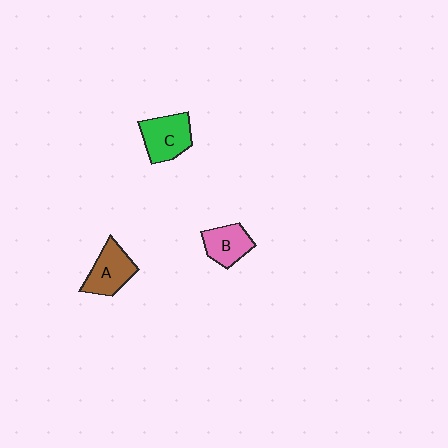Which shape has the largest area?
Shape C (green).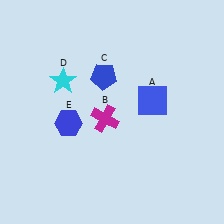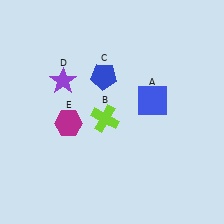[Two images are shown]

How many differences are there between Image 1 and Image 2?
There are 3 differences between the two images.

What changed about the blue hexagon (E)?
In Image 1, E is blue. In Image 2, it changed to magenta.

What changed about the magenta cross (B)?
In Image 1, B is magenta. In Image 2, it changed to lime.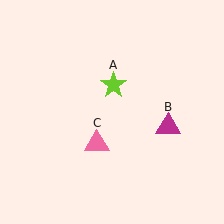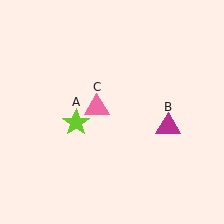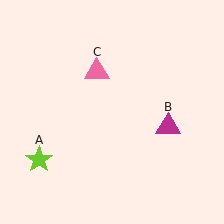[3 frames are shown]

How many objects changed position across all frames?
2 objects changed position: lime star (object A), pink triangle (object C).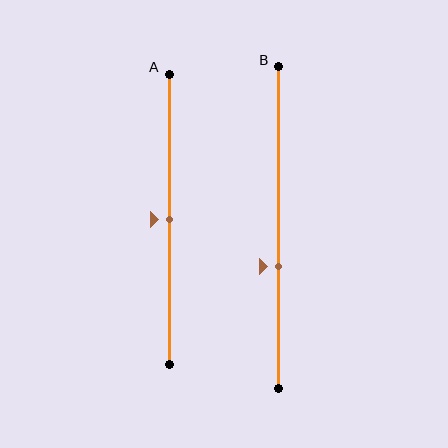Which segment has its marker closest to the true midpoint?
Segment A has its marker closest to the true midpoint.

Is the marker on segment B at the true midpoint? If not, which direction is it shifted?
No, the marker on segment B is shifted downward by about 12% of the segment length.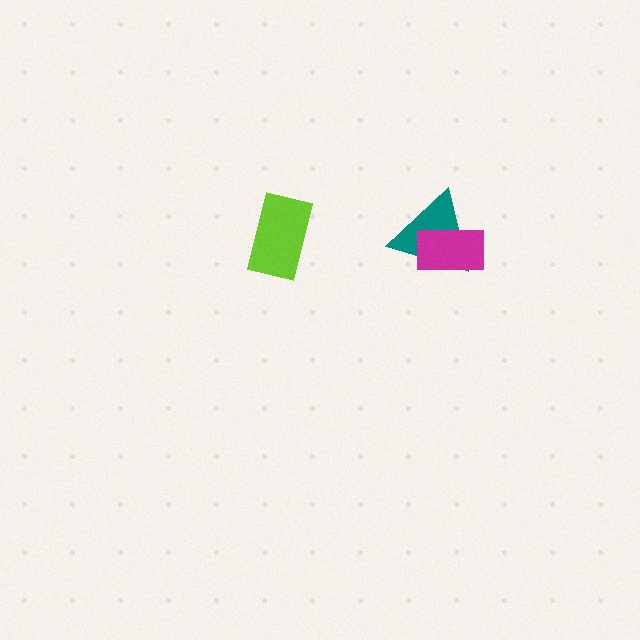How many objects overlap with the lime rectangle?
0 objects overlap with the lime rectangle.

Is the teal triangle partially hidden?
Yes, it is partially covered by another shape.